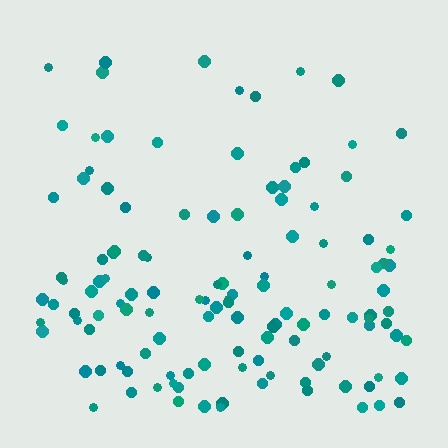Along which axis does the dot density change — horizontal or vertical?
Vertical.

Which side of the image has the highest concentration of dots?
The bottom.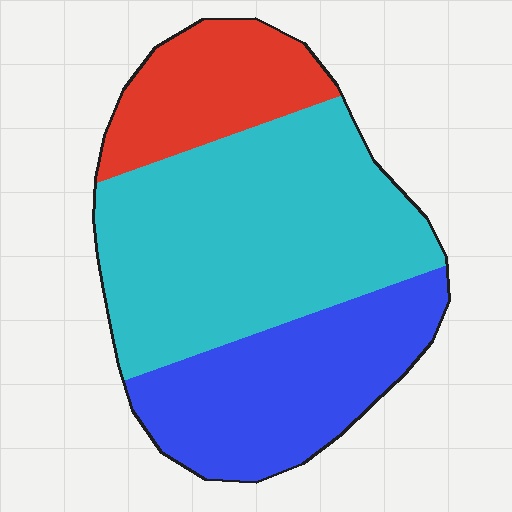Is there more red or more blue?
Blue.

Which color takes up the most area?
Cyan, at roughly 50%.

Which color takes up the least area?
Red, at roughly 20%.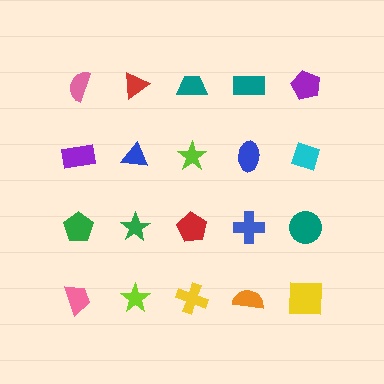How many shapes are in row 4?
5 shapes.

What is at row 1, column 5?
A purple pentagon.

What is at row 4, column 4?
An orange semicircle.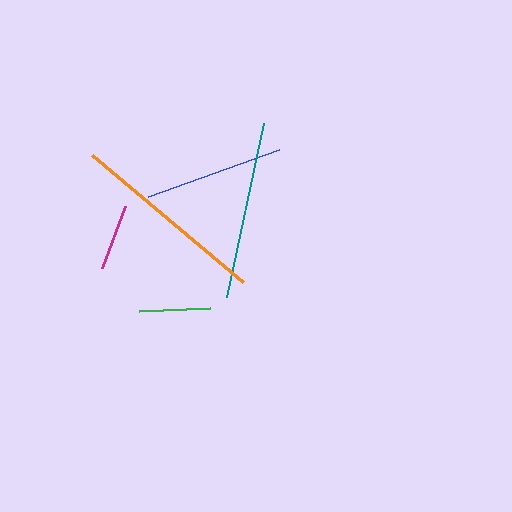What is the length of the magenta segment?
The magenta segment is approximately 66 pixels long.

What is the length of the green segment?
The green segment is approximately 71 pixels long.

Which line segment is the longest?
The orange line is the longest at approximately 197 pixels.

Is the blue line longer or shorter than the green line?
The blue line is longer than the green line.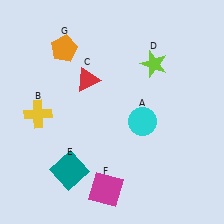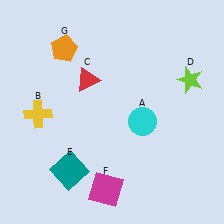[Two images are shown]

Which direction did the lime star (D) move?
The lime star (D) moved right.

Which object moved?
The lime star (D) moved right.